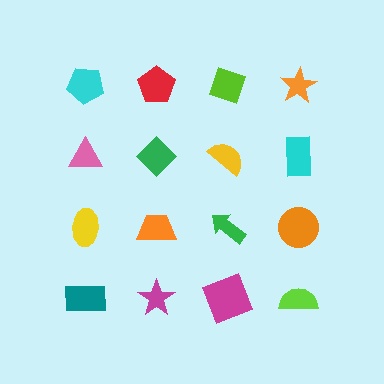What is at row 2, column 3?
A yellow semicircle.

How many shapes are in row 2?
4 shapes.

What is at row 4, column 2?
A magenta star.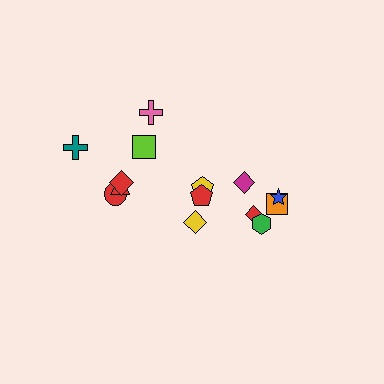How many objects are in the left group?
There are 6 objects.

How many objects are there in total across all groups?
There are 14 objects.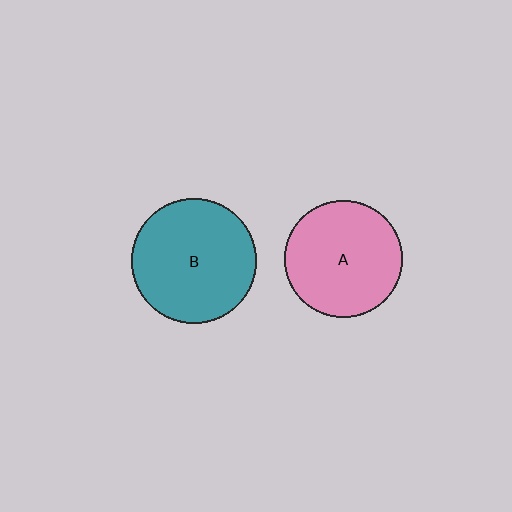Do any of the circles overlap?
No, none of the circles overlap.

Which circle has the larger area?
Circle B (teal).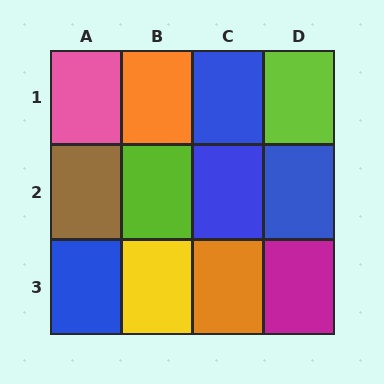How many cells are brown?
1 cell is brown.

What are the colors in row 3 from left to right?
Blue, yellow, orange, magenta.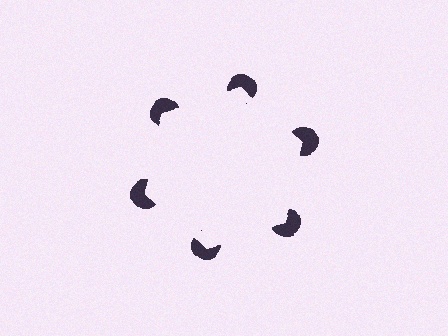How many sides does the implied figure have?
6 sides.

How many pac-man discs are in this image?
There are 6 — one at each vertex of the illusory hexagon.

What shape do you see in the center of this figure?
An illusory hexagon — its edges are inferred from the aligned wedge cuts in the pac-man discs, not physically drawn.